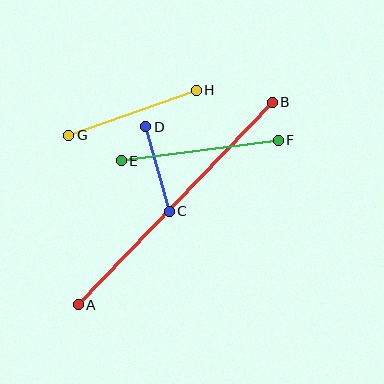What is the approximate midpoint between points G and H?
The midpoint is at approximately (133, 113) pixels.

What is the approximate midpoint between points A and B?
The midpoint is at approximately (175, 203) pixels.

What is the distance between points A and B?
The distance is approximately 281 pixels.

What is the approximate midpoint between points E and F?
The midpoint is at approximately (200, 151) pixels.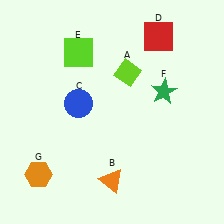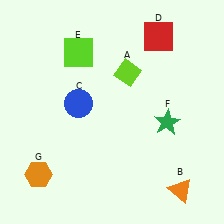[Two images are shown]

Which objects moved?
The objects that moved are: the orange triangle (B), the green star (F).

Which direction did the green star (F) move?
The green star (F) moved down.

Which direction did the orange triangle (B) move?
The orange triangle (B) moved right.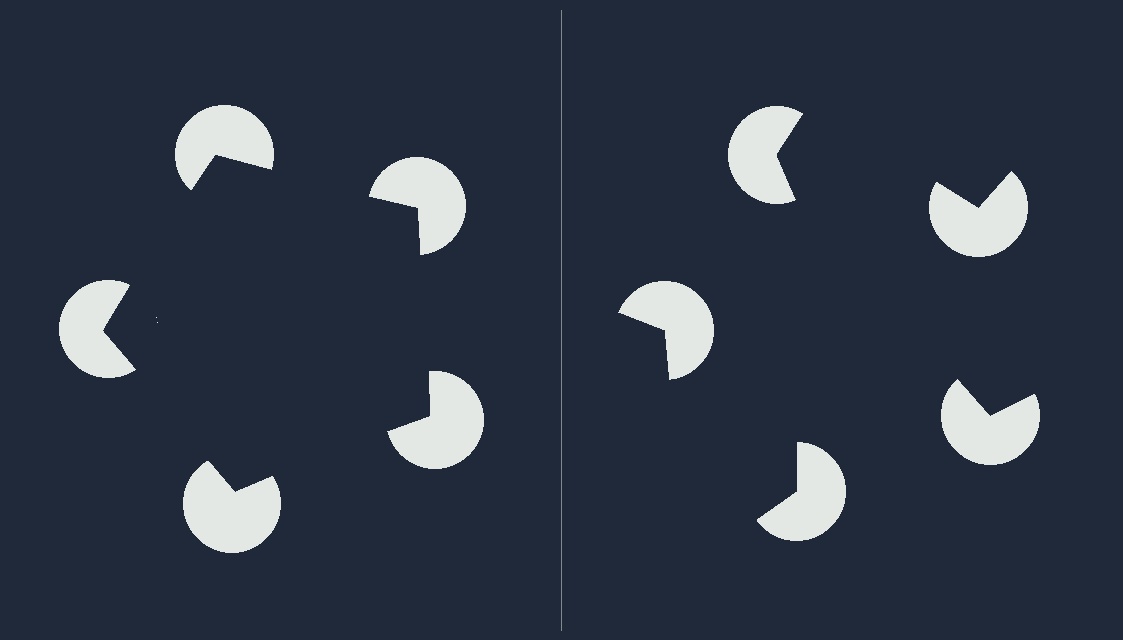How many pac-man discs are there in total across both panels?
10 — 5 on each side.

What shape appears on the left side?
An illusory pentagon.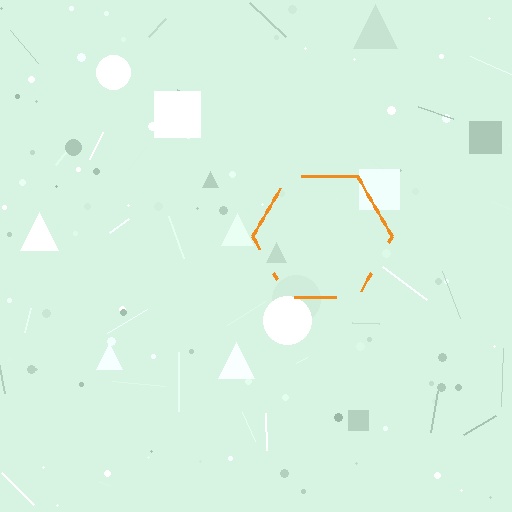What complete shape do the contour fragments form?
The contour fragments form a hexagon.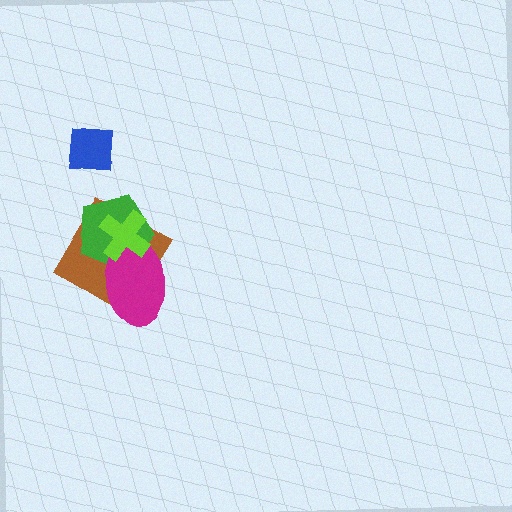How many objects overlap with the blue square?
0 objects overlap with the blue square.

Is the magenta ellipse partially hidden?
Yes, it is partially covered by another shape.